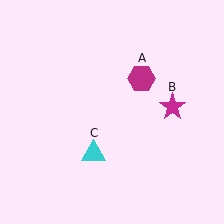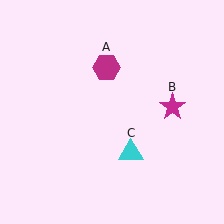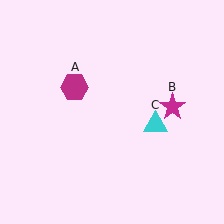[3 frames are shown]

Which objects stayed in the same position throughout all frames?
Magenta star (object B) remained stationary.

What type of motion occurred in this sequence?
The magenta hexagon (object A), cyan triangle (object C) rotated counterclockwise around the center of the scene.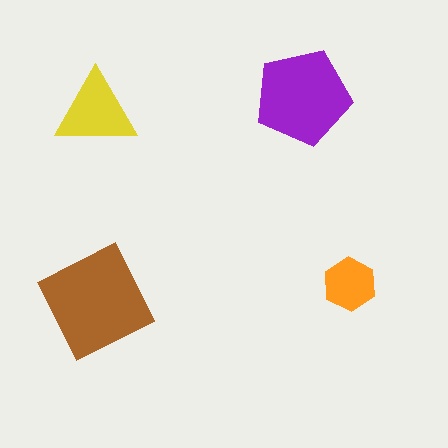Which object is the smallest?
The orange hexagon.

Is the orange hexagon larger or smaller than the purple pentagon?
Smaller.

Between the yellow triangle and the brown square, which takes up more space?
The brown square.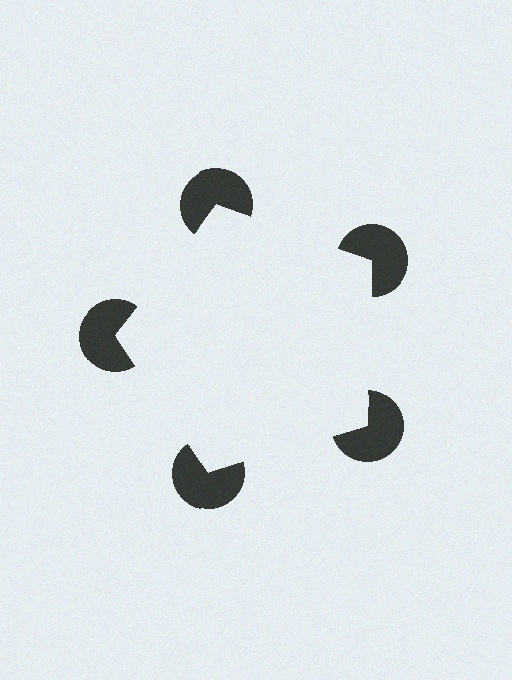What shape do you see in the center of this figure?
An illusory pentagon — its edges are inferred from the aligned wedge cuts in the pac-man discs, not physically drawn.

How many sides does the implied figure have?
5 sides.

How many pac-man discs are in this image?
There are 5 — one at each vertex of the illusory pentagon.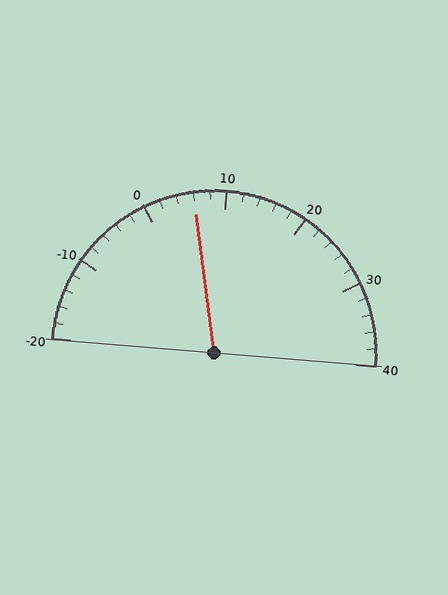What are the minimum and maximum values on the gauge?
The gauge ranges from -20 to 40.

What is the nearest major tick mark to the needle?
The nearest major tick mark is 10.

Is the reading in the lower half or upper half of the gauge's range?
The reading is in the lower half of the range (-20 to 40).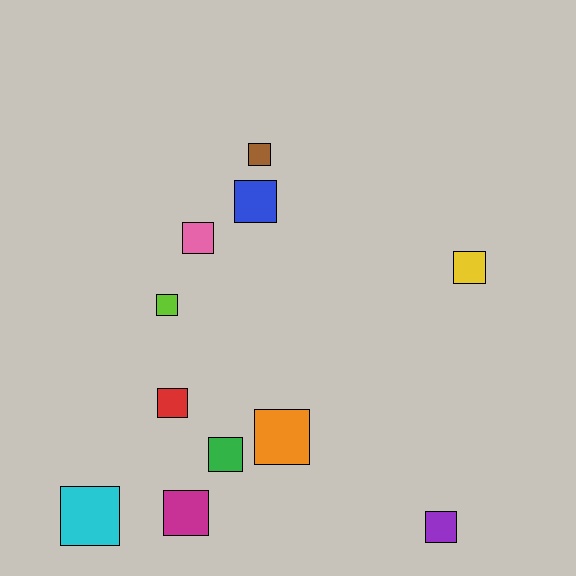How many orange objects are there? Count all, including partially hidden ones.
There is 1 orange object.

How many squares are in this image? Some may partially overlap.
There are 11 squares.